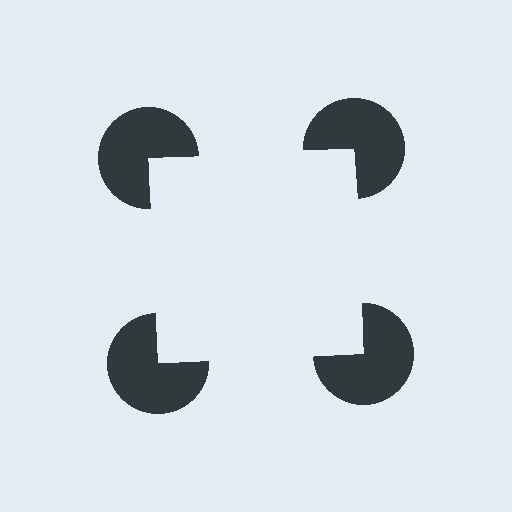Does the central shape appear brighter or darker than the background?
It typically appears slightly brighter than the background, even though no actual brightness change is drawn.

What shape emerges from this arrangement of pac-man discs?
An illusory square — its edges are inferred from the aligned wedge cuts in the pac-man discs, not physically drawn.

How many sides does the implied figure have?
4 sides.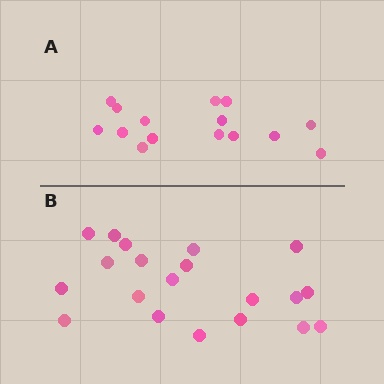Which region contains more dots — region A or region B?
Region B (the bottom region) has more dots.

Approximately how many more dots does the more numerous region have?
Region B has about 5 more dots than region A.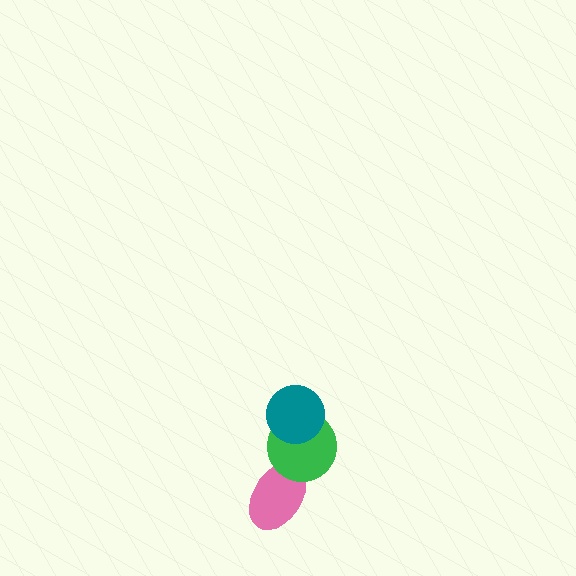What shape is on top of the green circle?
The teal circle is on top of the green circle.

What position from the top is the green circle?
The green circle is 2nd from the top.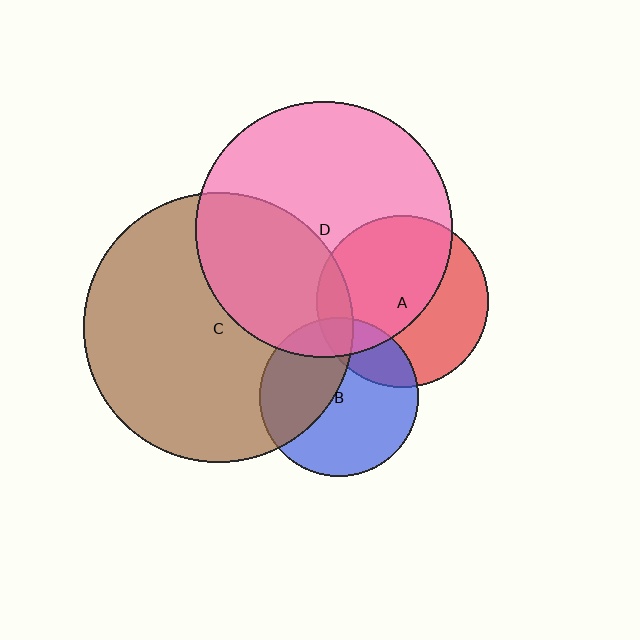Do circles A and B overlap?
Yes.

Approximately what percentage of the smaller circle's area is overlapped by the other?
Approximately 20%.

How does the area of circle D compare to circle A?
Approximately 2.2 times.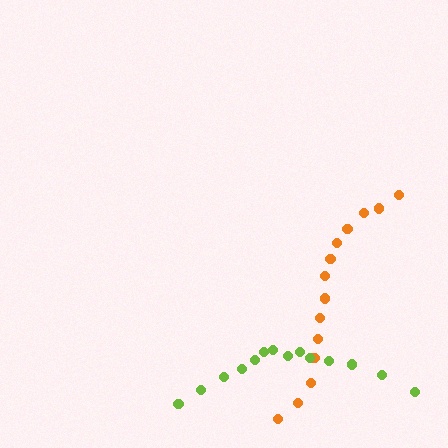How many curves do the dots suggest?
There are 2 distinct paths.